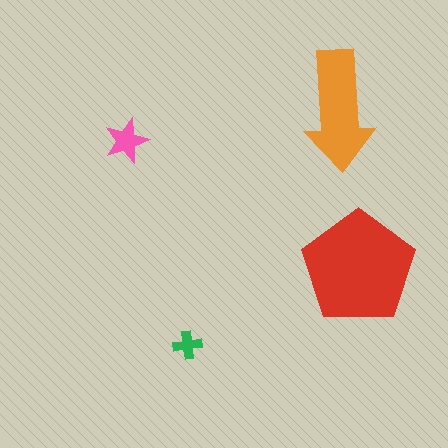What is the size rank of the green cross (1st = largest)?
4th.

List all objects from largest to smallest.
The red pentagon, the orange arrow, the pink star, the green cross.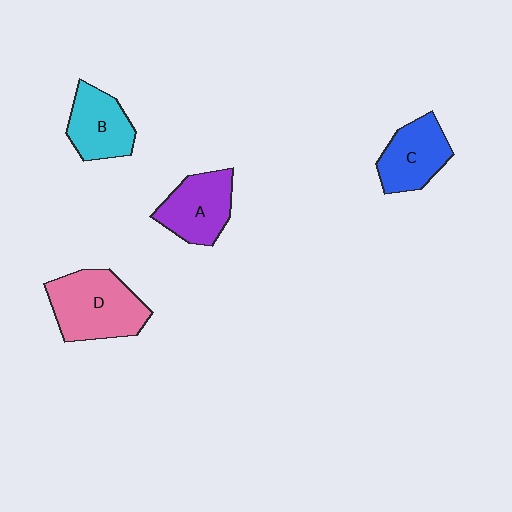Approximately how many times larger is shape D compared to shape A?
Approximately 1.3 times.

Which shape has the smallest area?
Shape B (cyan).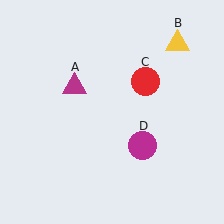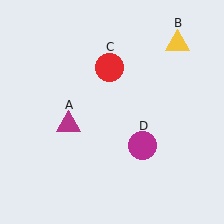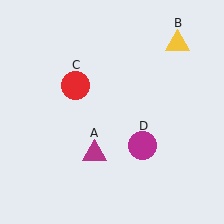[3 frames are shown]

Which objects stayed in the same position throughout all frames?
Yellow triangle (object B) and magenta circle (object D) remained stationary.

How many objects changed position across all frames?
2 objects changed position: magenta triangle (object A), red circle (object C).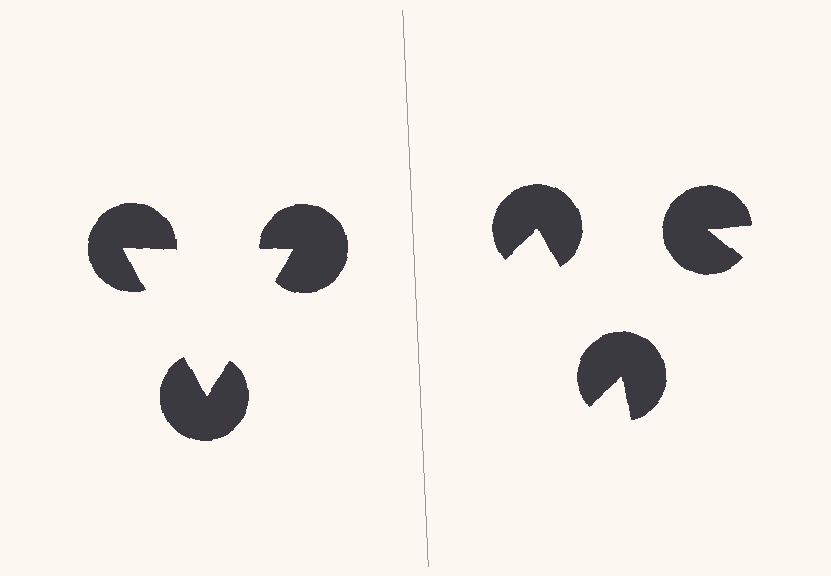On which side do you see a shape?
An illusory triangle appears on the left side. On the right side the wedge cuts are rotated, so no coherent shape forms.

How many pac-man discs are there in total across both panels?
6 — 3 on each side.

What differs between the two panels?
The pac-man discs are positioned identically on both sides; only the wedge orientations differ. On the left they align to a triangle; on the right they are misaligned.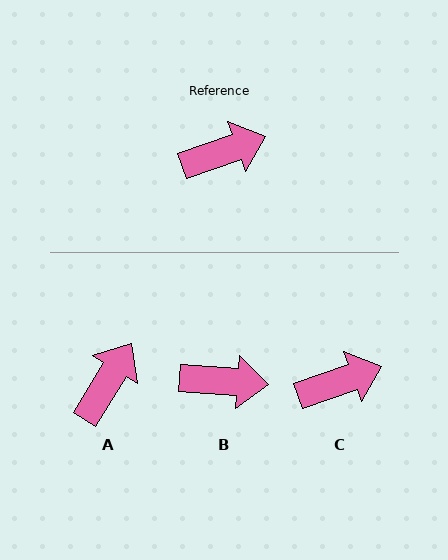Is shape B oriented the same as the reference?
No, it is off by about 24 degrees.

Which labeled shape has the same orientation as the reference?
C.